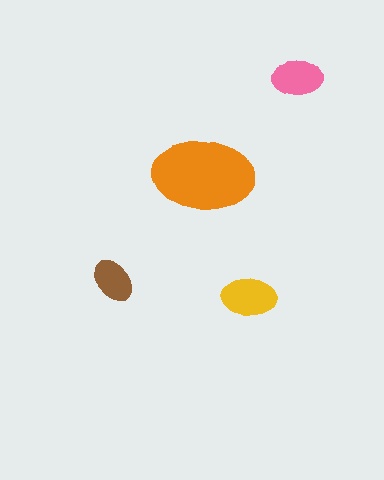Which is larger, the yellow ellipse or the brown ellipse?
The yellow one.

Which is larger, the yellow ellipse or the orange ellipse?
The orange one.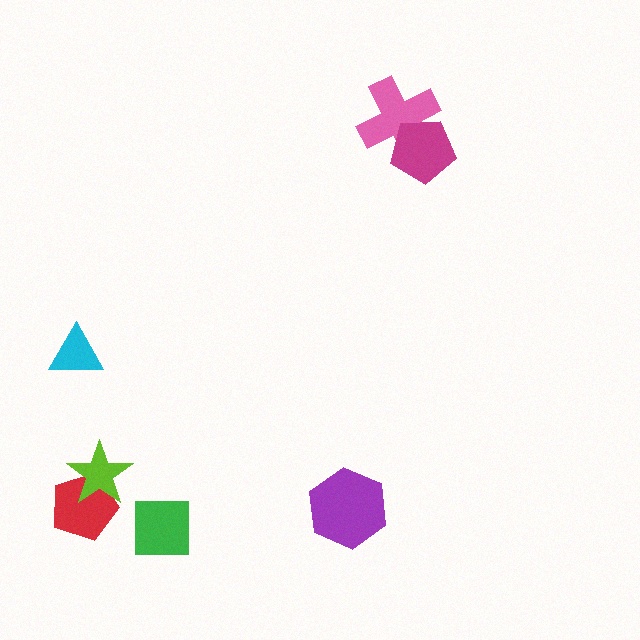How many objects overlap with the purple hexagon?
0 objects overlap with the purple hexagon.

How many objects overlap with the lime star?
1 object overlaps with the lime star.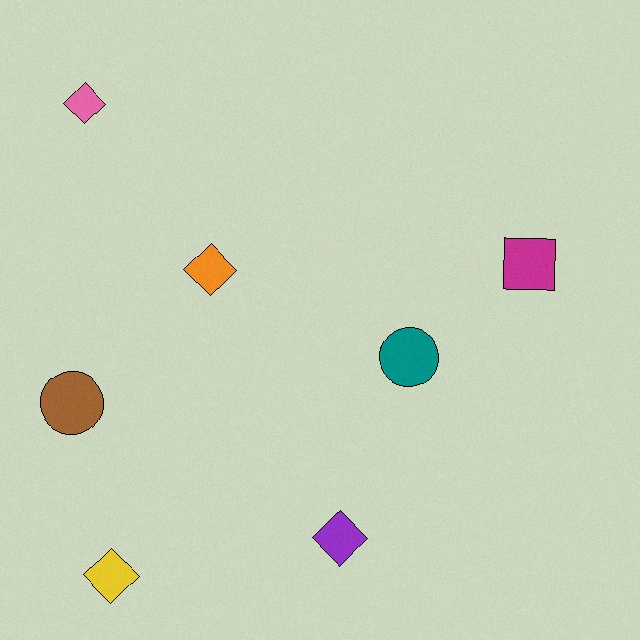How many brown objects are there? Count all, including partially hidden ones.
There is 1 brown object.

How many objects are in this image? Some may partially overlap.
There are 7 objects.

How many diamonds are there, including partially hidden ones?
There are 4 diamonds.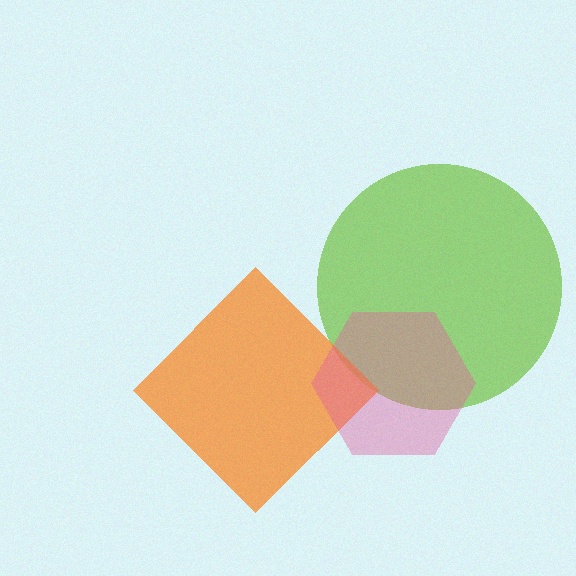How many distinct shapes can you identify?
There are 3 distinct shapes: a lime circle, an orange diamond, a pink hexagon.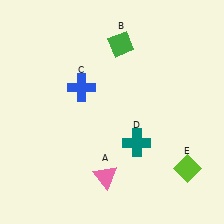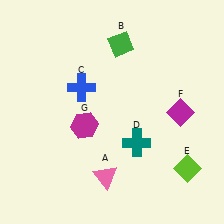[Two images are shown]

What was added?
A magenta diamond (F), a magenta hexagon (G) were added in Image 2.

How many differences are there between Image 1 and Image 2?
There are 2 differences between the two images.